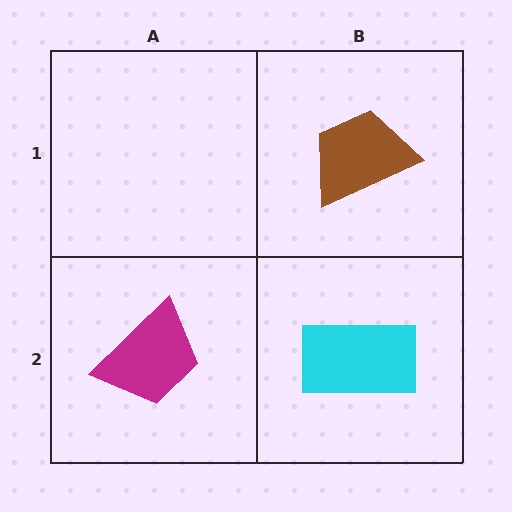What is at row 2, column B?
A cyan rectangle.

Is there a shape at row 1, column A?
No, that cell is empty.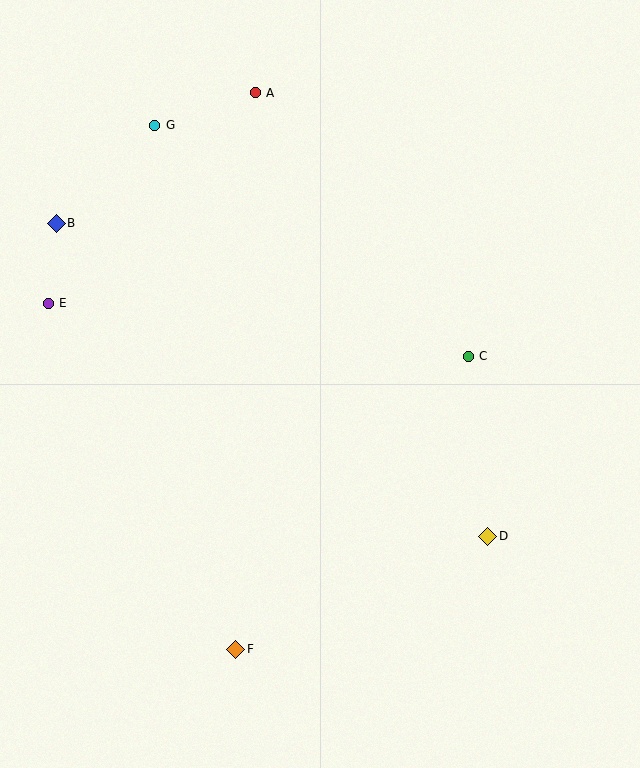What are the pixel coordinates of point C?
Point C is at (468, 356).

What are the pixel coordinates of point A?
Point A is at (255, 93).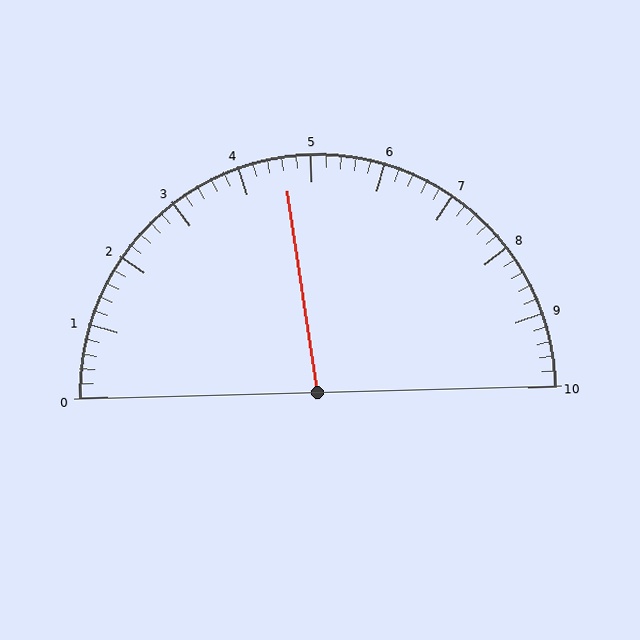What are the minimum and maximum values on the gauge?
The gauge ranges from 0 to 10.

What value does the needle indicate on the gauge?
The needle indicates approximately 4.6.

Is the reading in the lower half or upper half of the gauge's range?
The reading is in the lower half of the range (0 to 10).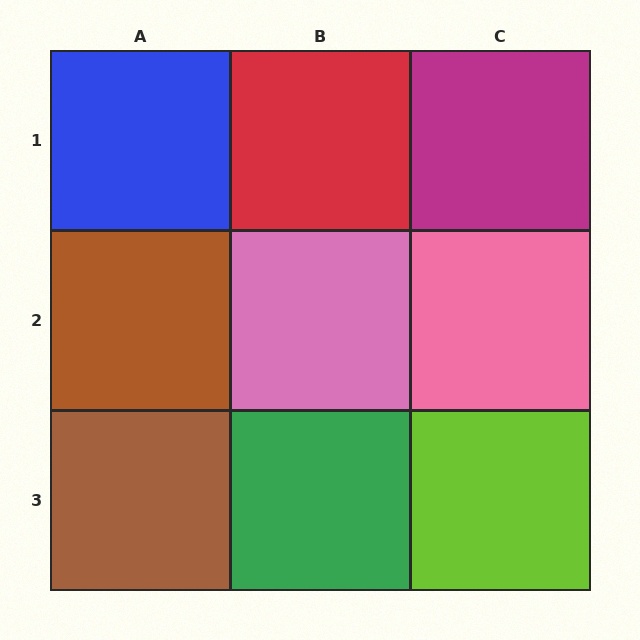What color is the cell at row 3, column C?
Lime.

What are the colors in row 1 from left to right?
Blue, red, magenta.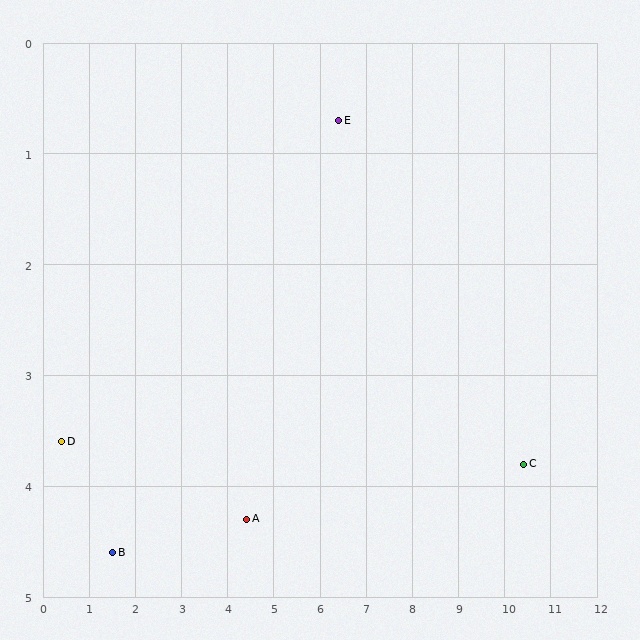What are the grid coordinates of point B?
Point B is at approximately (1.5, 4.6).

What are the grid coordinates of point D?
Point D is at approximately (0.4, 3.6).